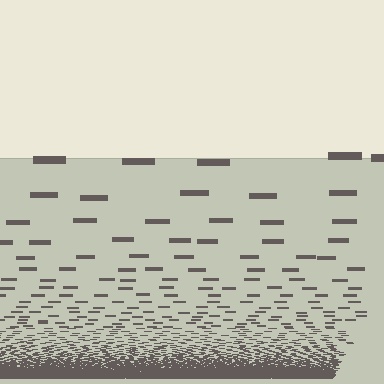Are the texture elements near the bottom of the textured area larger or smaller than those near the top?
Smaller. The gradient is inverted — elements near the bottom are smaller and denser.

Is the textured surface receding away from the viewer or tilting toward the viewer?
The surface appears to tilt toward the viewer. Texture elements get larger and sparser toward the top.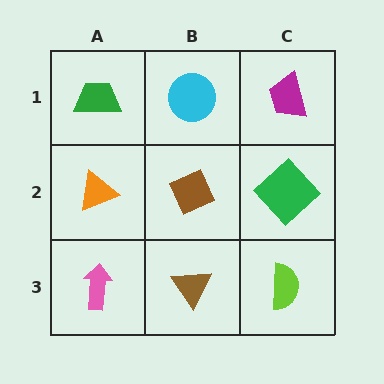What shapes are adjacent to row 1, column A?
An orange triangle (row 2, column A), a cyan circle (row 1, column B).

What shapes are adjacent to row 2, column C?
A magenta trapezoid (row 1, column C), a lime semicircle (row 3, column C), a brown diamond (row 2, column B).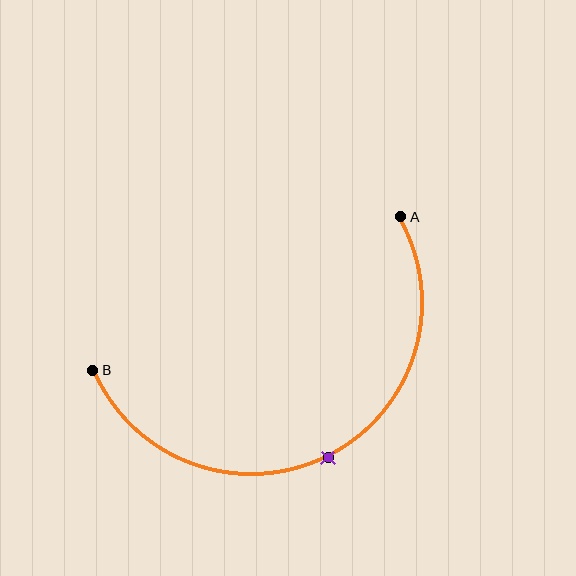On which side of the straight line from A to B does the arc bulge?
The arc bulges below the straight line connecting A and B.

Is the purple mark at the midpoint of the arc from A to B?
Yes. The purple mark lies on the arc at equal arc-length from both A and B — it is the arc midpoint.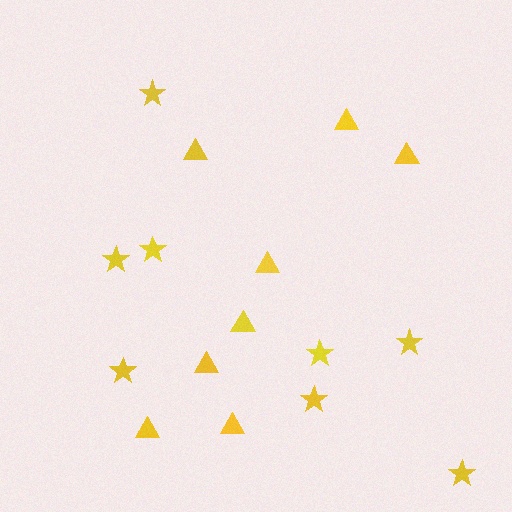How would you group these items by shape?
There are 2 groups: one group of triangles (8) and one group of stars (8).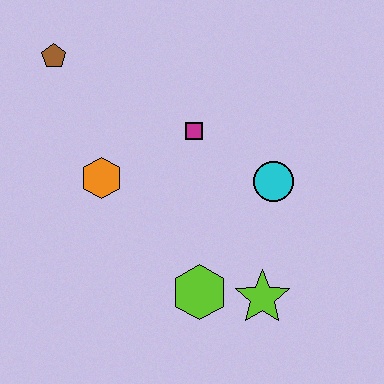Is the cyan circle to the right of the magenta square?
Yes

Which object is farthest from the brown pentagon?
The lime star is farthest from the brown pentagon.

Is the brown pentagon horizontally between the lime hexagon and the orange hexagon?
No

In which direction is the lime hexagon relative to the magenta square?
The lime hexagon is below the magenta square.